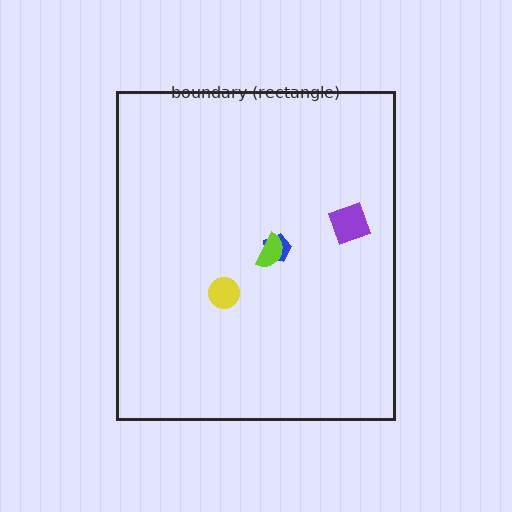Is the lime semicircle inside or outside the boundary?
Inside.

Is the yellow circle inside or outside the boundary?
Inside.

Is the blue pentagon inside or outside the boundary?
Inside.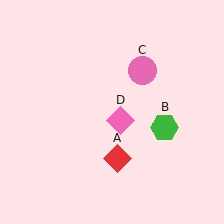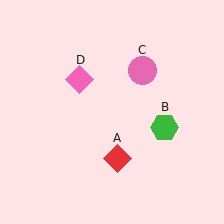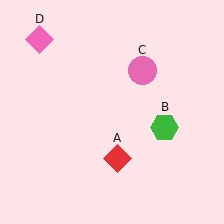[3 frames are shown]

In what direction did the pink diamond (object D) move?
The pink diamond (object D) moved up and to the left.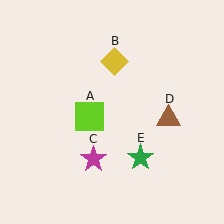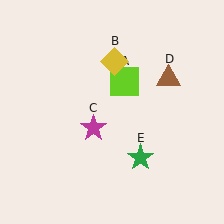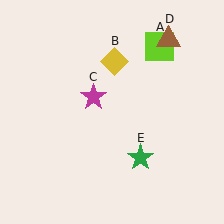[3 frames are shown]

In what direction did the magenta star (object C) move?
The magenta star (object C) moved up.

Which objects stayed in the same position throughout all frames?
Yellow diamond (object B) and green star (object E) remained stationary.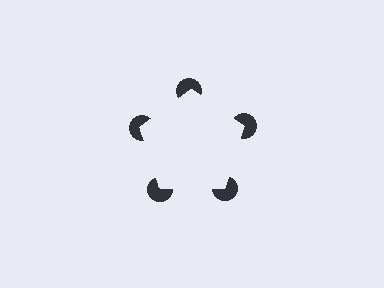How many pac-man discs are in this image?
There are 5 — one at each vertex of the illusory pentagon.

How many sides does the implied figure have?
5 sides.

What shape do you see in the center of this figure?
An illusory pentagon — its edges are inferred from the aligned wedge cuts in the pac-man discs, not physically drawn.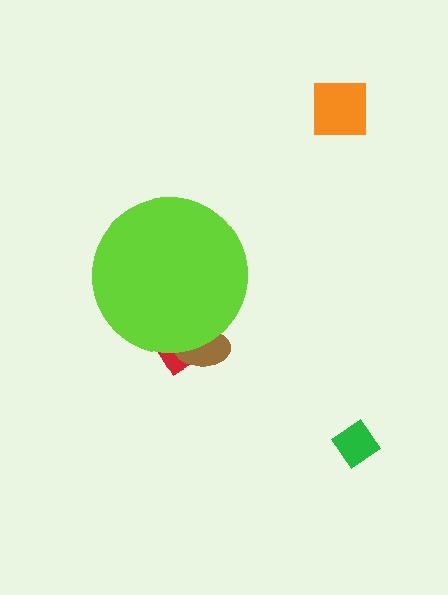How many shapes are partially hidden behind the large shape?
2 shapes are partially hidden.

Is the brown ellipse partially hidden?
Yes, the brown ellipse is partially hidden behind the lime circle.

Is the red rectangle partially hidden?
Yes, the red rectangle is partially hidden behind the lime circle.